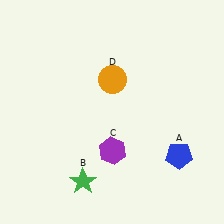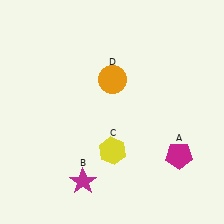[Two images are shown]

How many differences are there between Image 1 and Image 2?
There are 3 differences between the two images.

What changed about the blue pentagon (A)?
In Image 1, A is blue. In Image 2, it changed to magenta.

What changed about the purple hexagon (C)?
In Image 1, C is purple. In Image 2, it changed to yellow.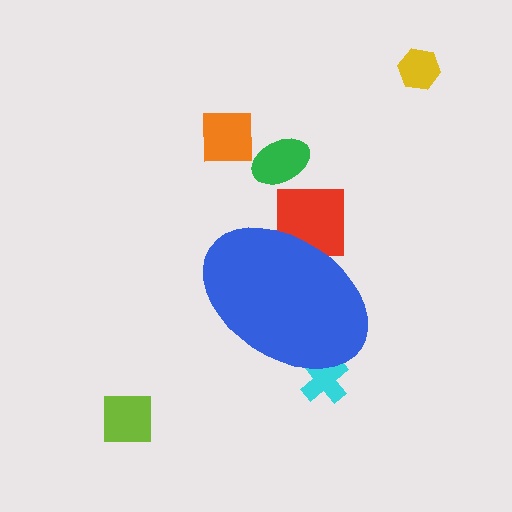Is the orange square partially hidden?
No, the orange square is fully visible.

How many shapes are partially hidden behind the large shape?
2 shapes are partially hidden.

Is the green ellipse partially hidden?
No, the green ellipse is fully visible.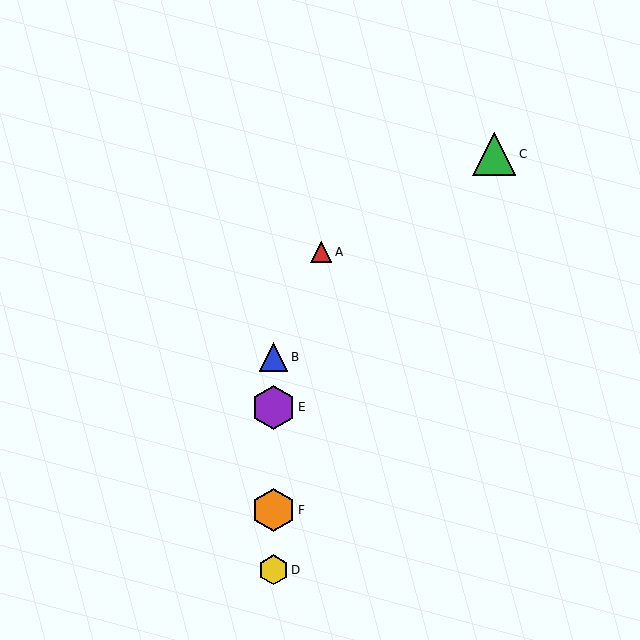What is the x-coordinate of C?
Object C is at x≈494.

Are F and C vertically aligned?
No, F is at x≈274 and C is at x≈494.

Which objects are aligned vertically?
Objects B, D, E, F are aligned vertically.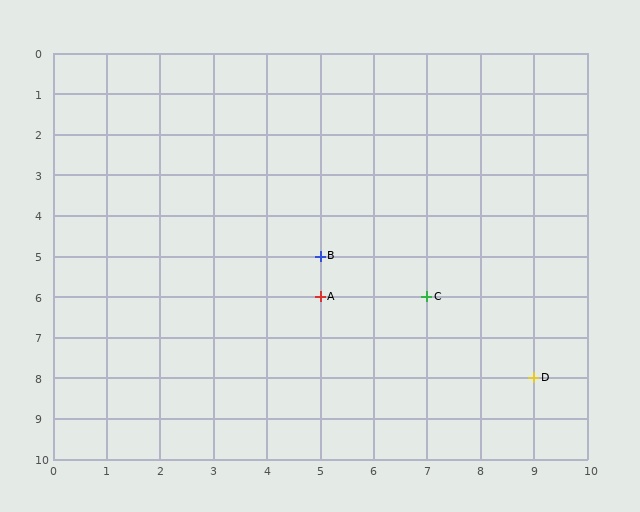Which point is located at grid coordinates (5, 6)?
Point A is at (5, 6).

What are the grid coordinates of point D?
Point D is at grid coordinates (9, 8).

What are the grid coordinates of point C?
Point C is at grid coordinates (7, 6).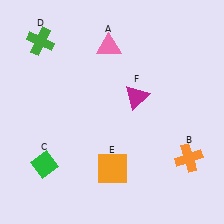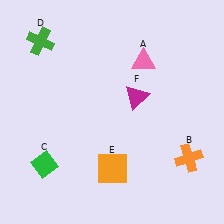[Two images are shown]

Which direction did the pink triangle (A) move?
The pink triangle (A) moved right.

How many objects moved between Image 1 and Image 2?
1 object moved between the two images.